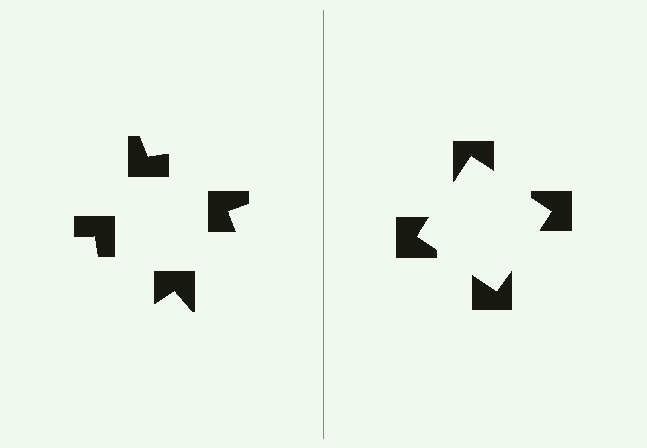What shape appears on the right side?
An illusory square.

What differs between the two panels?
The notched squares are positioned identically on both sides; only the wedge orientations differ. On the right they align to a square; on the left they are misaligned.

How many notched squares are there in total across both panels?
8 — 4 on each side.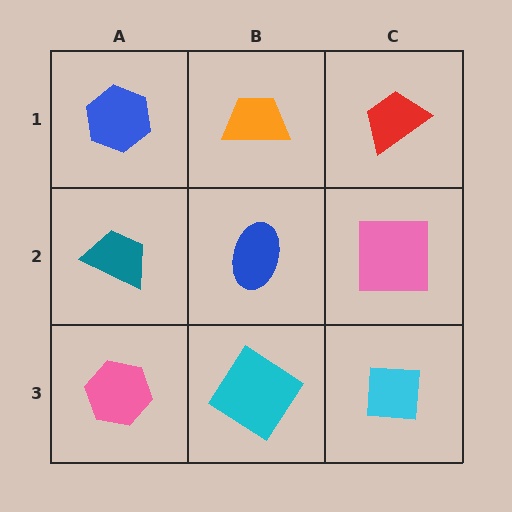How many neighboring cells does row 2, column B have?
4.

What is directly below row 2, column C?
A cyan square.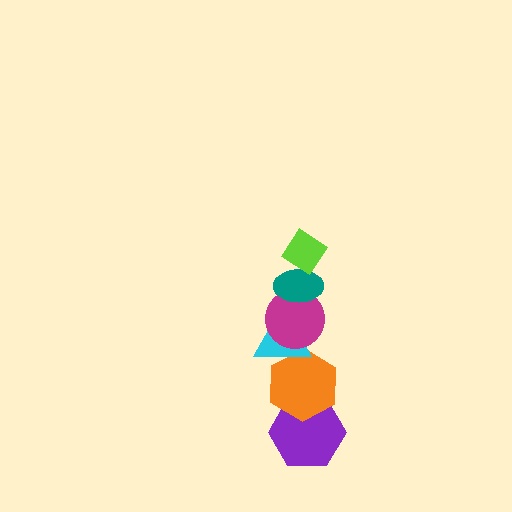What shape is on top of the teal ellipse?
The lime diamond is on top of the teal ellipse.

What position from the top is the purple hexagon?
The purple hexagon is 6th from the top.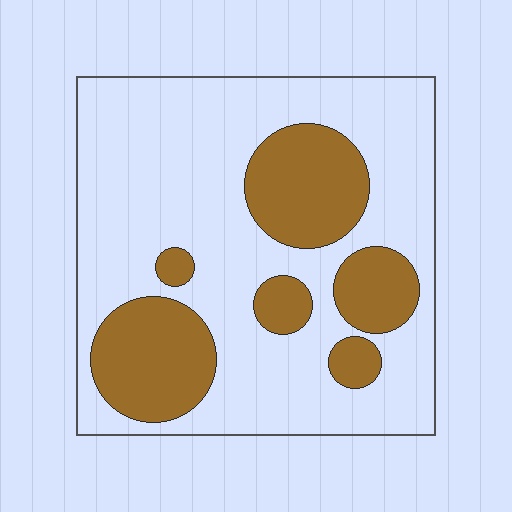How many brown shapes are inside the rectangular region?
6.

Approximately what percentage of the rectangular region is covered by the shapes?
Approximately 30%.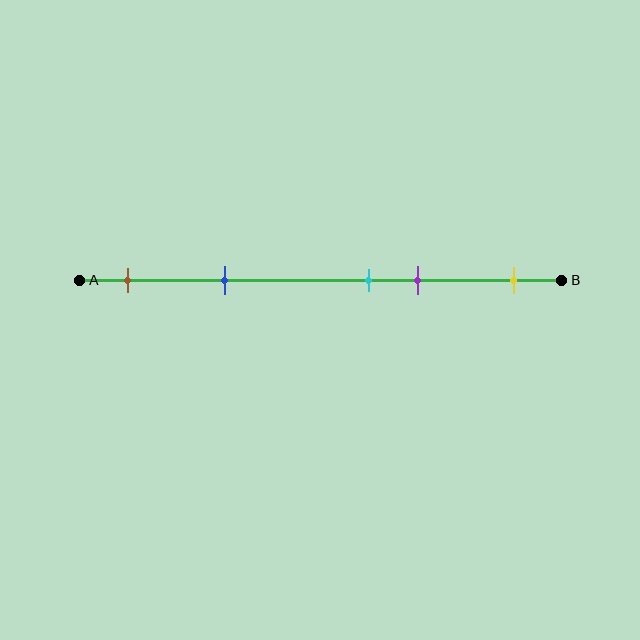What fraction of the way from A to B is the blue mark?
The blue mark is approximately 30% (0.3) of the way from A to B.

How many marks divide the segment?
There are 5 marks dividing the segment.